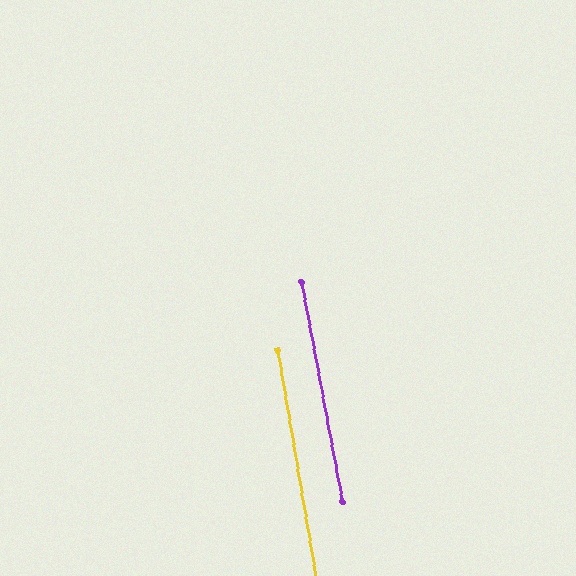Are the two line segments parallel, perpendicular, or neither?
Parallel — their directions differ by only 1.0°.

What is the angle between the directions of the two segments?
Approximately 1 degree.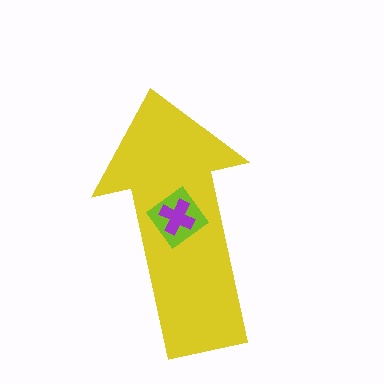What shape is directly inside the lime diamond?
The purple cross.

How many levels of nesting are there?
3.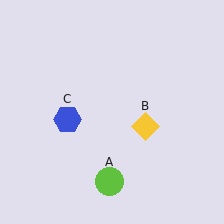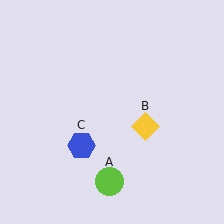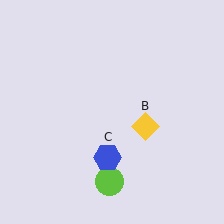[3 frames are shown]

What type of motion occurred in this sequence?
The blue hexagon (object C) rotated counterclockwise around the center of the scene.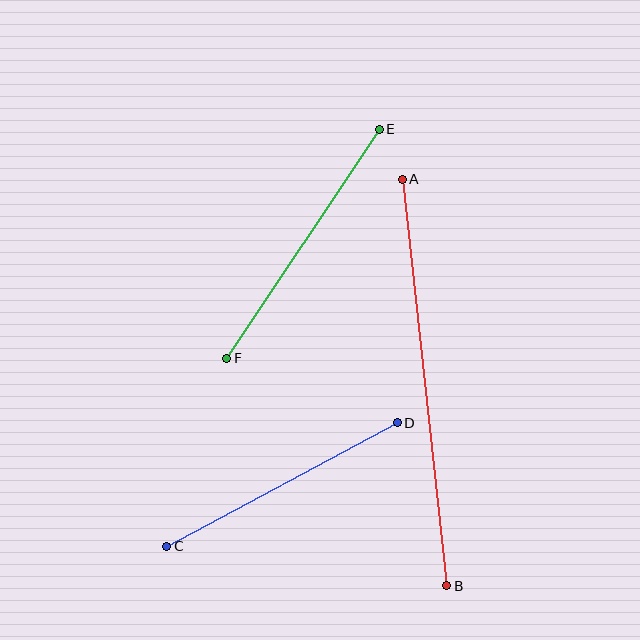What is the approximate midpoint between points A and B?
The midpoint is at approximately (425, 382) pixels.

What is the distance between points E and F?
The distance is approximately 275 pixels.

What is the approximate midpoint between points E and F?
The midpoint is at approximately (303, 244) pixels.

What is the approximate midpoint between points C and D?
The midpoint is at approximately (282, 484) pixels.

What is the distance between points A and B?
The distance is approximately 409 pixels.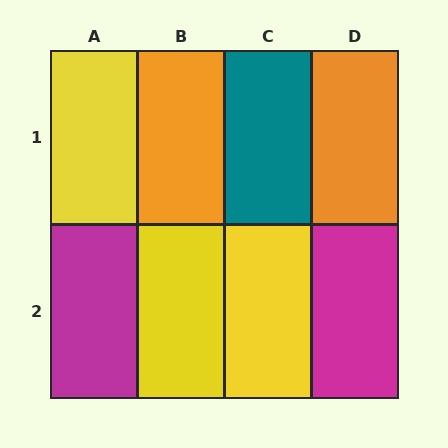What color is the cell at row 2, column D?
Magenta.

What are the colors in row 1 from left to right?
Yellow, orange, teal, orange.